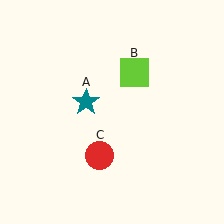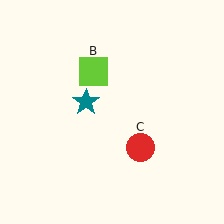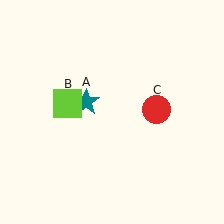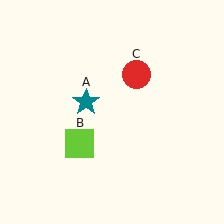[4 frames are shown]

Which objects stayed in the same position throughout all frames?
Teal star (object A) remained stationary.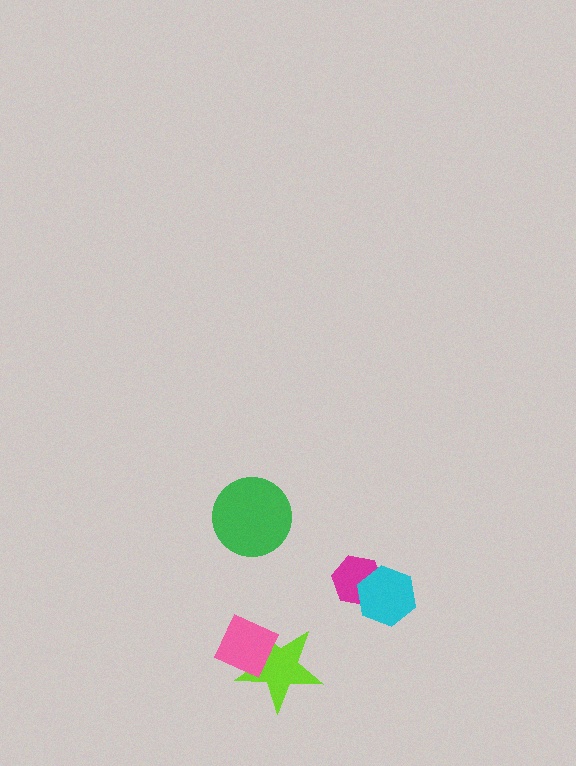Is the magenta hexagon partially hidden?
Yes, it is partially covered by another shape.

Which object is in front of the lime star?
The pink diamond is in front of the lime star.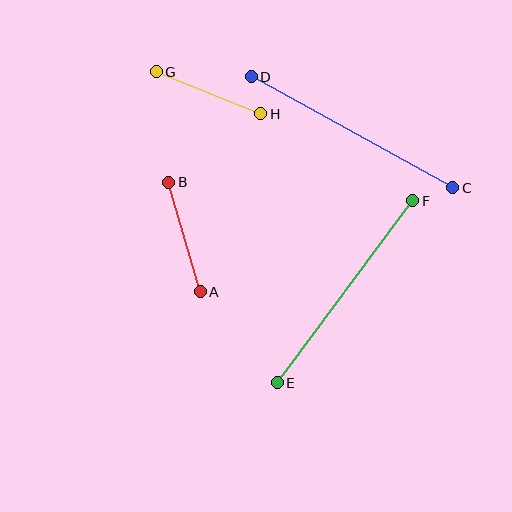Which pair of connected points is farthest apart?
Points C and D are farthest apart.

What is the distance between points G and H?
The distance is approximately 112 pixels.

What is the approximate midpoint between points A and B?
The midpoint is at approximately (184, 237) pixels.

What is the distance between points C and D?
The distance is approximately 230 pixels.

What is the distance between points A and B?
The distance is approximately 114 pixels.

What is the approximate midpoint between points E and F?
The midpoint is at approximately (345, 292) pixels.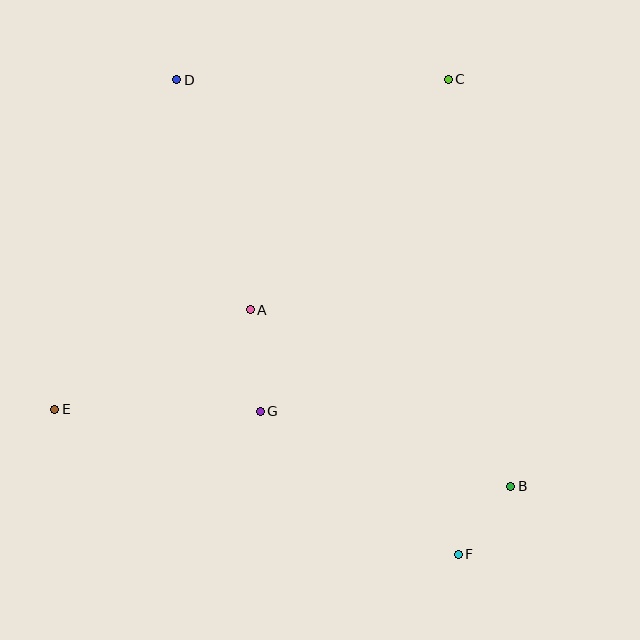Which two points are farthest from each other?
Points D and F are farthest from each other.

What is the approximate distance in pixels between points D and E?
The distance between D and E is approximately 351 pixels.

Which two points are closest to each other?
Points B and F are closest to each other.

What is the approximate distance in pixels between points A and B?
The distance between A and B is approximately 314 pixels.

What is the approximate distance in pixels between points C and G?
The distance between C and G is approximately 381 pixels.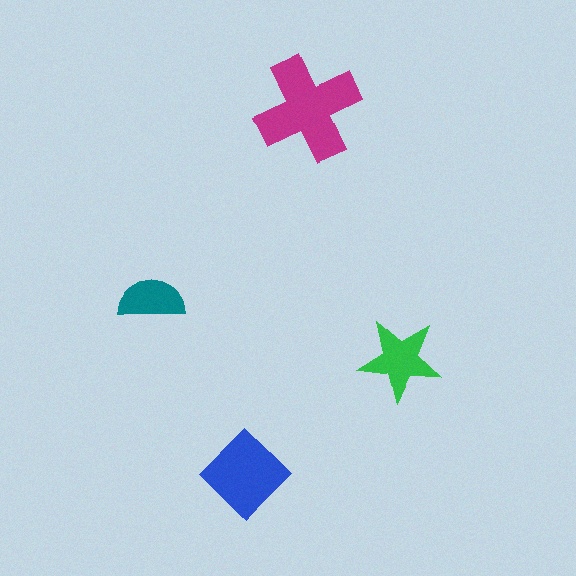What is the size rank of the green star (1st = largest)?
3rd.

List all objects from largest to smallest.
The magenta cross, the blue diamond, the green star, the teal semicircle.